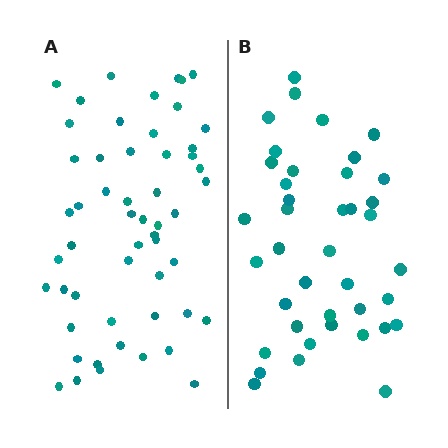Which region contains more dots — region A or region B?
Region A (the left region) has more dots.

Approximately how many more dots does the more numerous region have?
Region A has approximately 15 more dots than region B.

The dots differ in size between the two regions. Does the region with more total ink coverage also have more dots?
No. Region B has more total ink coverage because its dots are larger, but region A actually contains more individual dots. Total area can be misleading — the number of items is what matters here.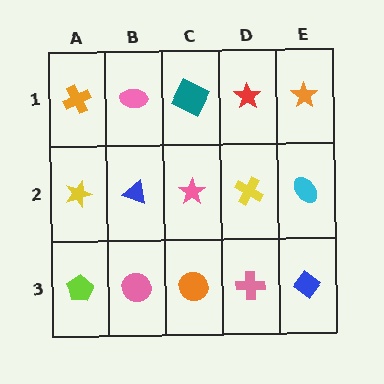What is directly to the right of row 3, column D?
A blue diamond.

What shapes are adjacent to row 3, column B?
A blue triangle (row 2, column B), a lime pentagon (row 3, column A), an orange circle (row 3, column C).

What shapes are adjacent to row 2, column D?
A red star (row 1, column D), a pink cross (row 3, column D), a pink star (row 2, column C), a cyan ellipse (row 2, column E).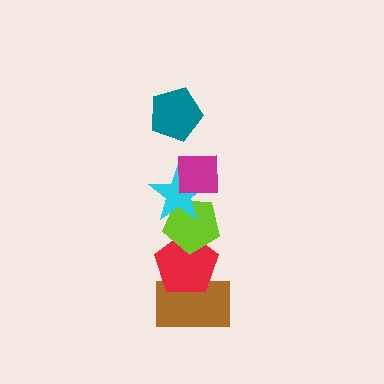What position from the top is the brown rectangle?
The brown rectangle is 6th from the top.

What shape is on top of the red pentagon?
The lime pentagon is on top of the red pentagon.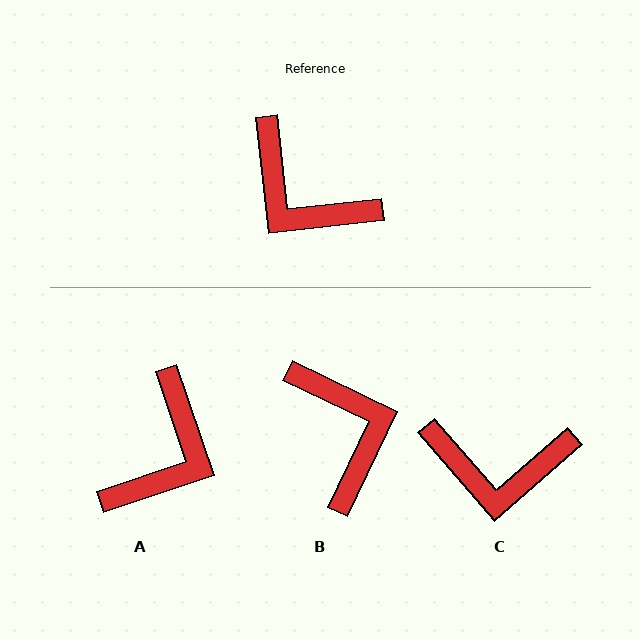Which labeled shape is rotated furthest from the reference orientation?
B, about 148 degrees away.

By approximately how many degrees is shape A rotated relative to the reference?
Approximately 103 degrees counter-clockwise.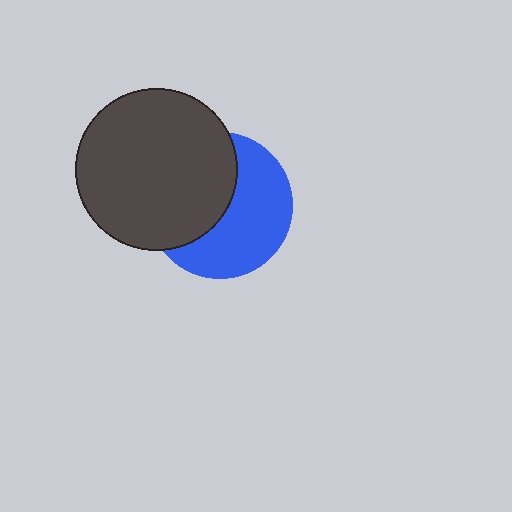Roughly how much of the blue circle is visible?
About half of it is visible (roughly 53%).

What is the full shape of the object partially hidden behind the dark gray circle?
The partially hidden object is a blue circle.